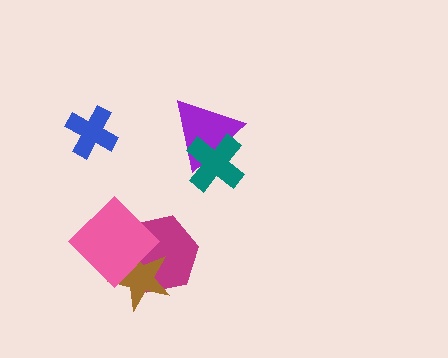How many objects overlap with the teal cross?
1 object overlaps with the teal cross.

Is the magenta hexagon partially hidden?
Yes, it is partially covered by another shape.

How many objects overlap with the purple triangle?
1 object overlaps with the purple triangle.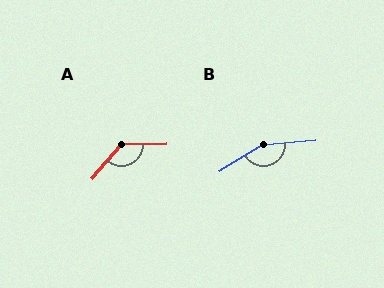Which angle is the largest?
B, at approximately 154 degrees.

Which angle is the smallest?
A, at approximately 132 degrees.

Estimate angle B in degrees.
Approximately 154 degrees.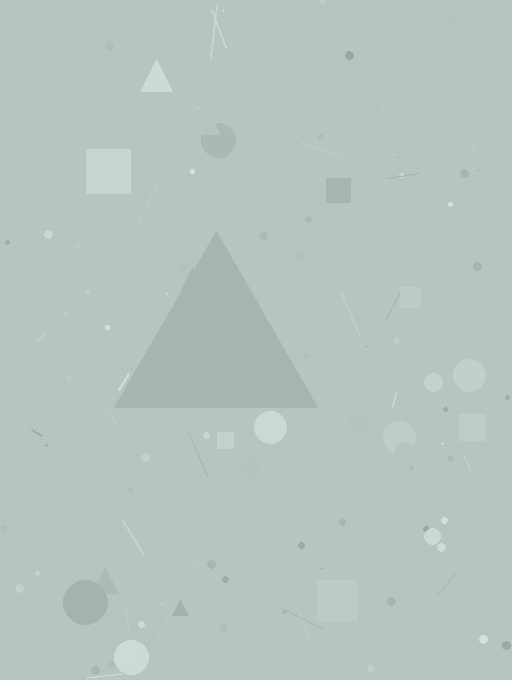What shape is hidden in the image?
A triangle is hidden in the image.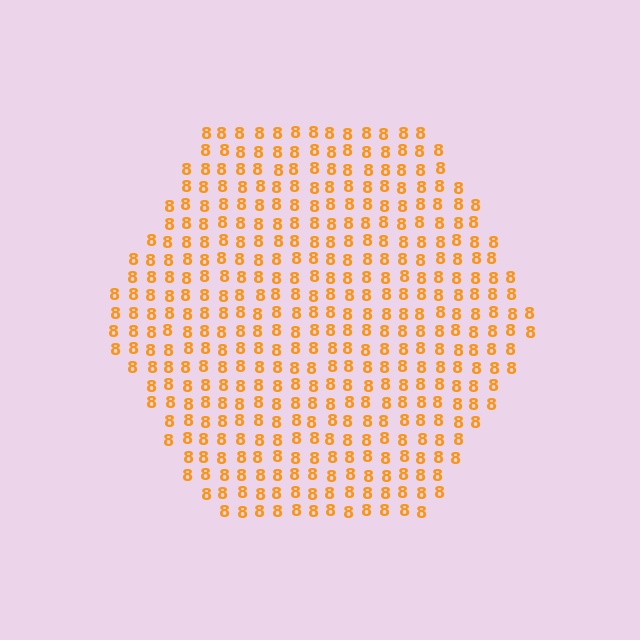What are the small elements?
The small elements are digit 8's.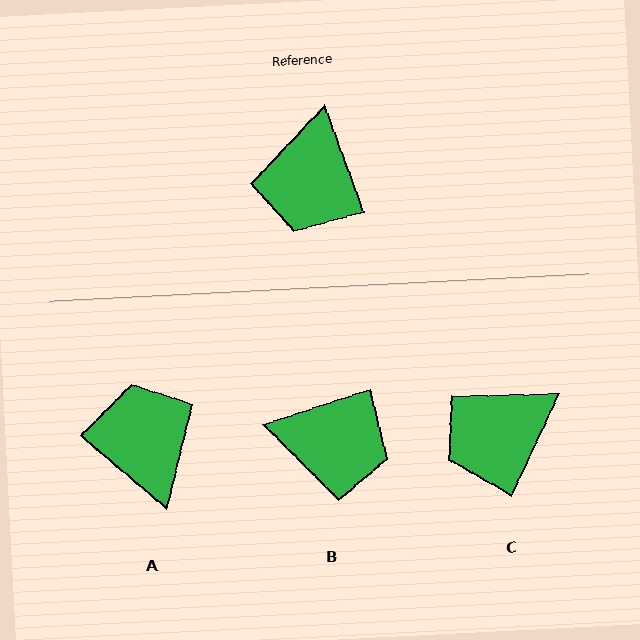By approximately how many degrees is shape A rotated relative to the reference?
Approximately 150 degrees clockwise.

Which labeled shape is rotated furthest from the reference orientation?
A, about 150 degrees away.